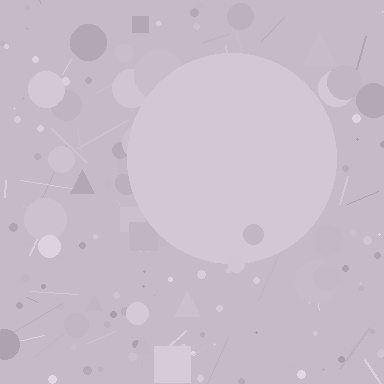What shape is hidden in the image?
A circle is hidden in the image.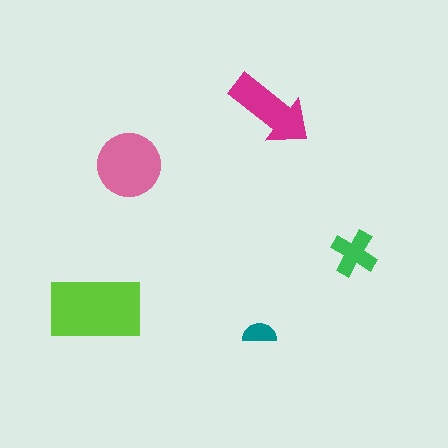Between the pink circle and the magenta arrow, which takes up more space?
The pink circle.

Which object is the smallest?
The teal semicircle.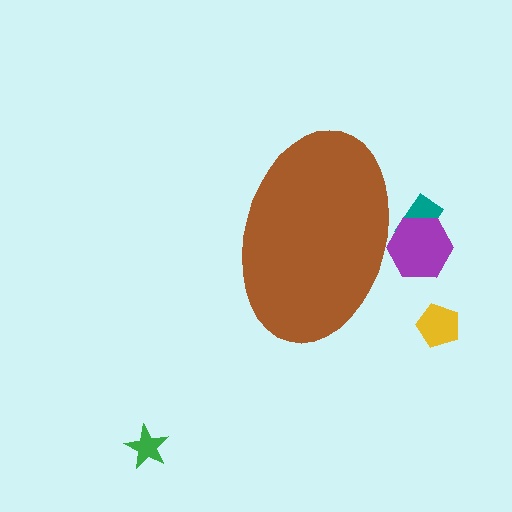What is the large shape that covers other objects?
A brown ellipse.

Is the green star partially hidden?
No, the green star is fully visible.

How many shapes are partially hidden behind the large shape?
2 shapes are partially hidden.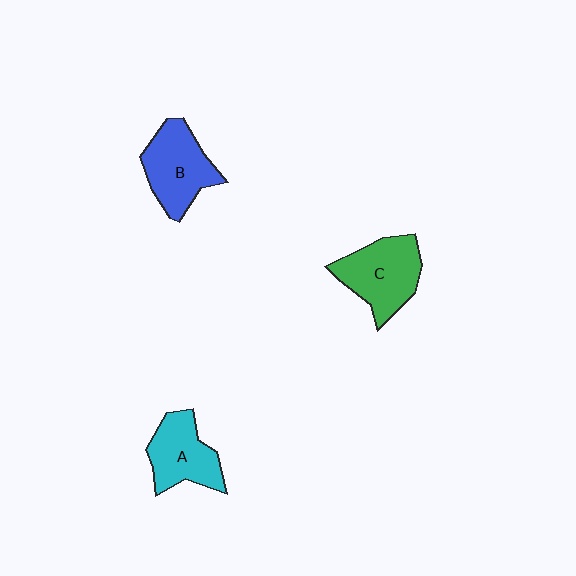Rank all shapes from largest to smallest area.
From largest to smallest: C (green), B (blue), A (cyan).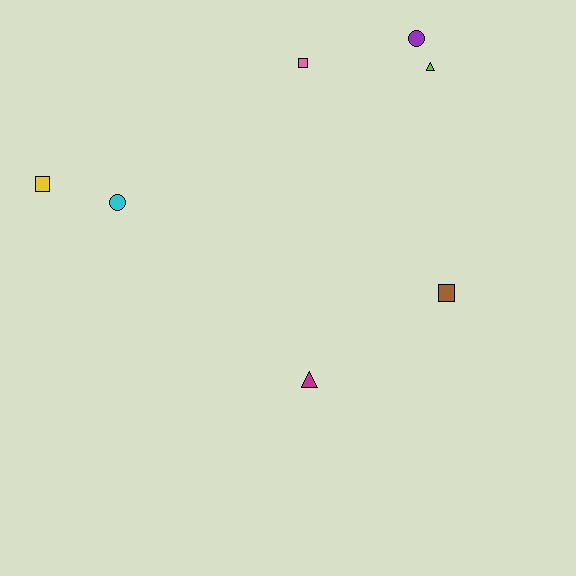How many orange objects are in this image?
There are no orange objects.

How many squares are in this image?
There are 3 squares.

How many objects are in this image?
There are 7 objects.